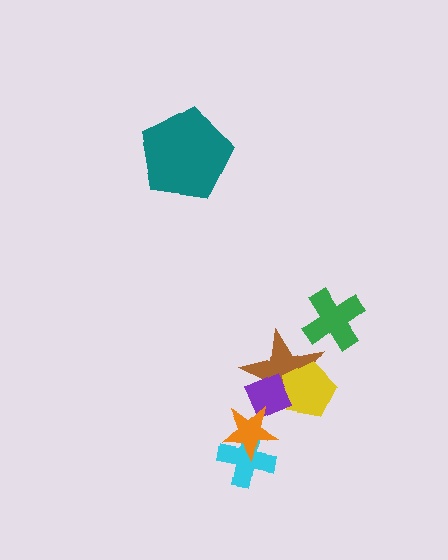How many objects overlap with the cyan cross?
1 object overlaps with the cyan cross.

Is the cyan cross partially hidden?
Yes, it is partially covered by another shape.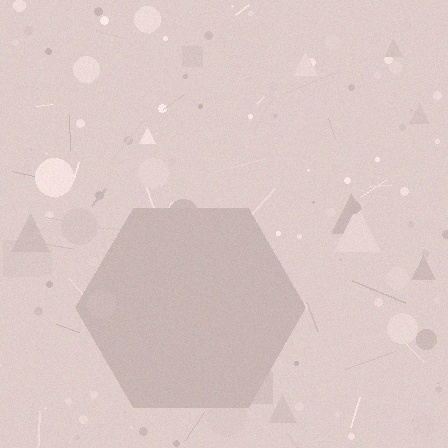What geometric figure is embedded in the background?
A hexagon is embedded in the background.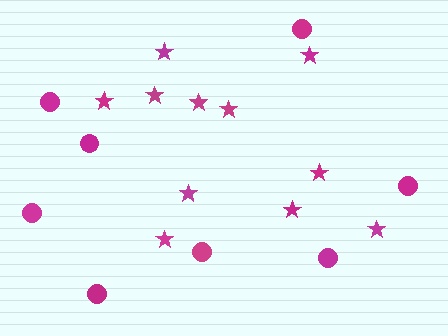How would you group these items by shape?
There are 2 groups: one group of stars (11) and one group of circles (8).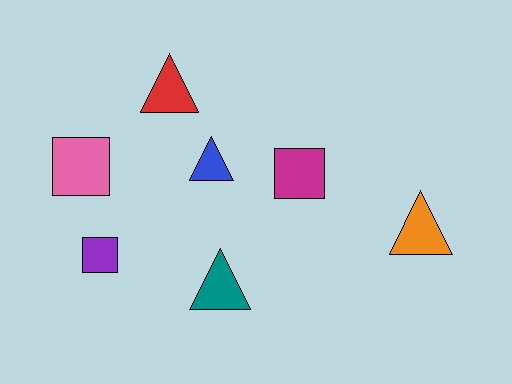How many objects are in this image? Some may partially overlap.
There are 7 objects.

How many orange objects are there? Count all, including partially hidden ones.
There is 1 orange object.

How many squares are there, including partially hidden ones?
There are 3 squares.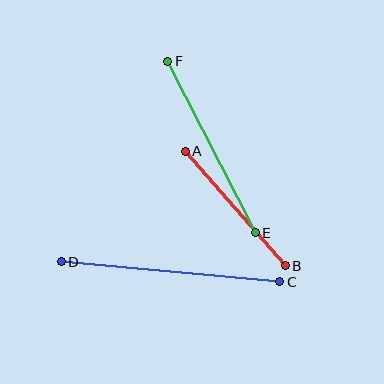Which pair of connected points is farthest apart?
Points C and D are farthest apart.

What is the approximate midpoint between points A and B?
The midpoint is at approximately (235, 209) pixels.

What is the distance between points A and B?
The distance is approximately 152 pixels.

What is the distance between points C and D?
The distance is approximately 219 pixels.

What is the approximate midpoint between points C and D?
The midpoint is at approximately (170, 272) pixels.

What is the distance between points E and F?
The distance is approximately 192 pixels.